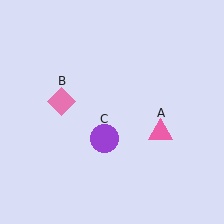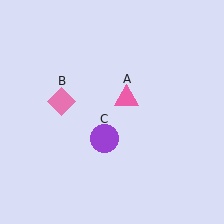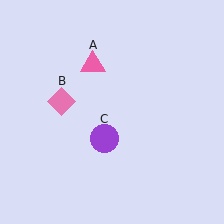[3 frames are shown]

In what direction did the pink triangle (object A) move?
The pink triangle (object A) moved up and to the left.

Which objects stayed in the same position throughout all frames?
Pink diamond (object B) and purple circle (object C) remained stationary.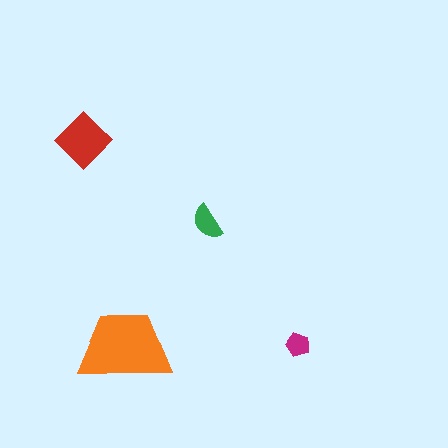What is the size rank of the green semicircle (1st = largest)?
3rd.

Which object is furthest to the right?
The magenta pentagon is rightmost.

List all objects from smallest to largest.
The magenta pentagon, the green semicircle, the red diamond, the orange trapezoid.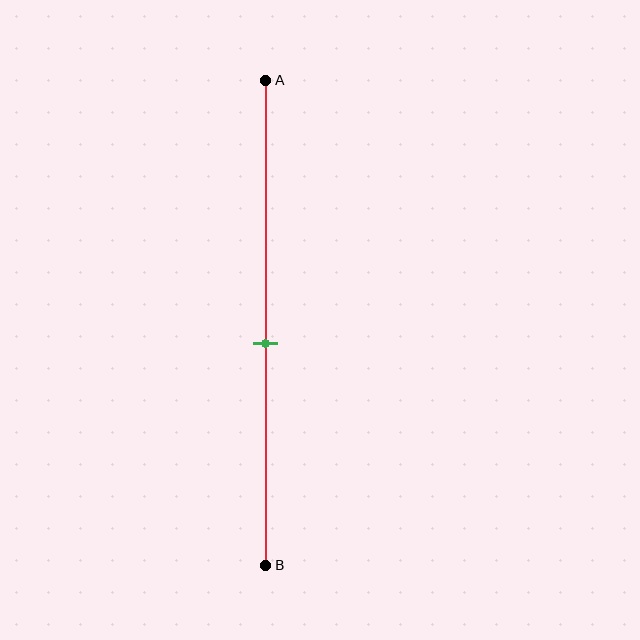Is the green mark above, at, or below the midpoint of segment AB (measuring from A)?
The green mark is below the midpoint of segment AB.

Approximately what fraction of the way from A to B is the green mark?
The green mark is approximately 55% of the way from A to B.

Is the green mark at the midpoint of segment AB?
No, the mark is at about 55% from A, not at the 50% midpoint.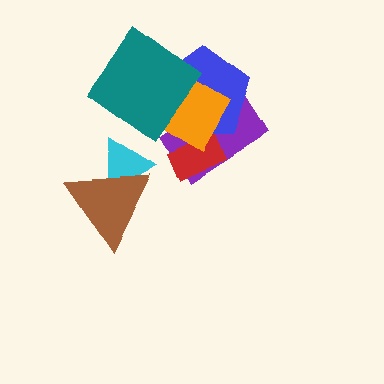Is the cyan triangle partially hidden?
Yes, it is partially covered by another shape.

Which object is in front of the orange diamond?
The teal diamond is in front of the orange diamond.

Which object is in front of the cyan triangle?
The brown triangle is in front of the cyan triangle.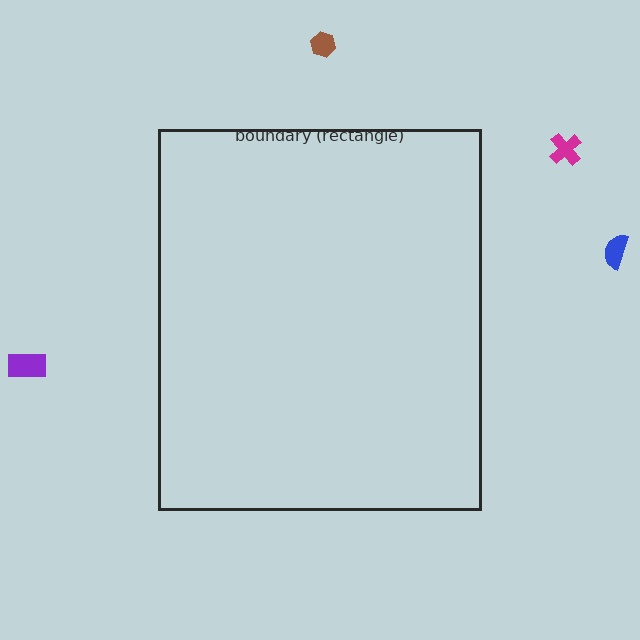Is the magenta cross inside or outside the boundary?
Outside.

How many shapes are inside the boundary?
0 inside, 4 outside.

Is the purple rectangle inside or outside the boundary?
Outside.